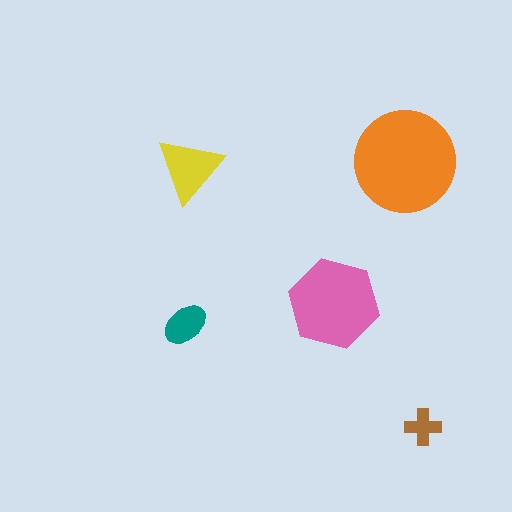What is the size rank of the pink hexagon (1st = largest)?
2nd.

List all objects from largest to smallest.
The orange circle, the pink hexagon, the yellow triangle, the teal ellipse, the brown cross.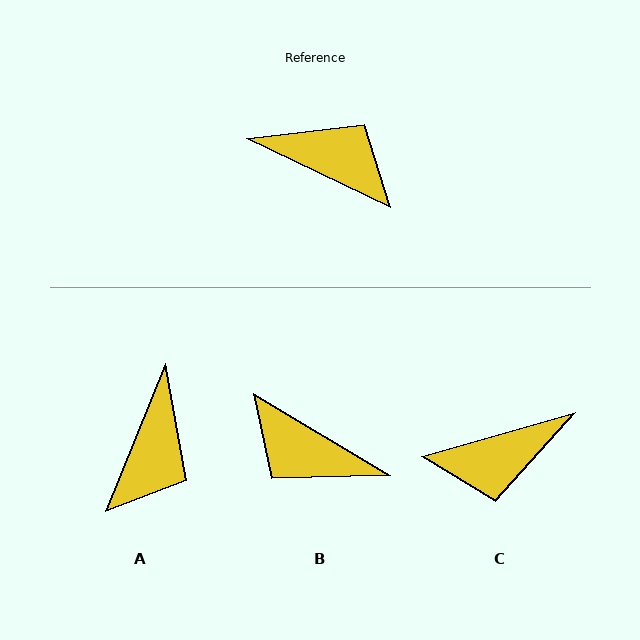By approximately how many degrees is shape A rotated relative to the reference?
Approximately 86 degrees clockwise.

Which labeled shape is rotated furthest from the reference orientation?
B, about 174 degrees away.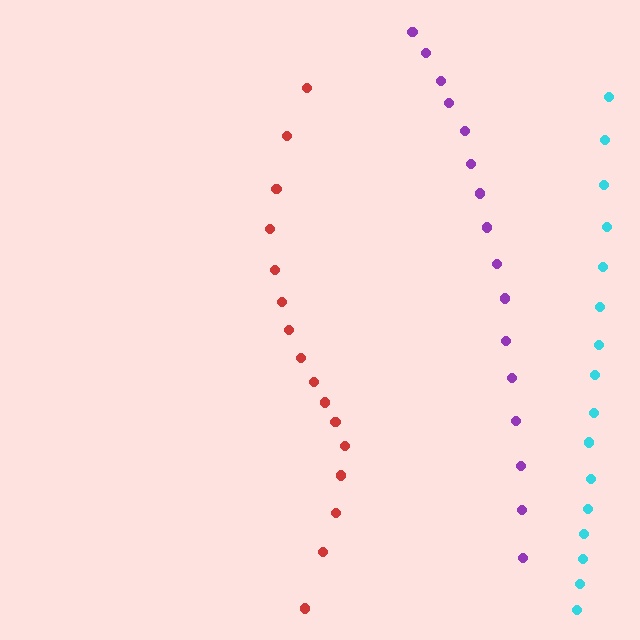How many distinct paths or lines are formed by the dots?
There are 3 distinct paths.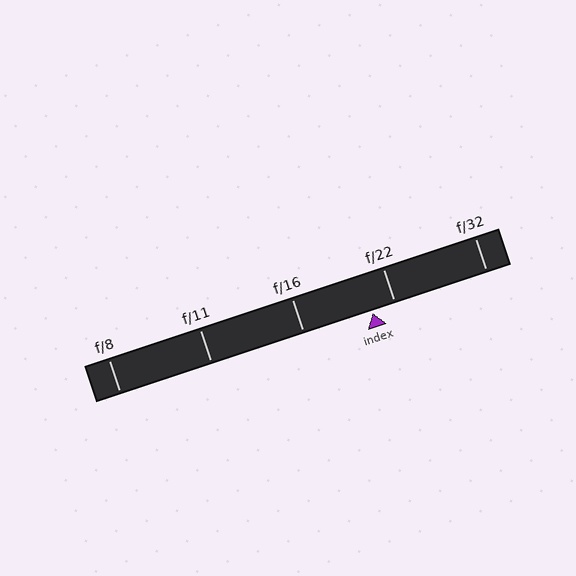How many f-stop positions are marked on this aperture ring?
There are 5 f-stop positions marked.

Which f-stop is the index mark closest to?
The index mark is closest to f/22.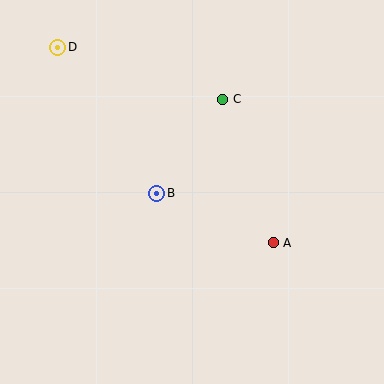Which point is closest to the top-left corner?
Point D is closest to the top-left corner.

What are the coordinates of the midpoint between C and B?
The midpoint between C and B is at (190, 146).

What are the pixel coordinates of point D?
Point D is at (58, 47).